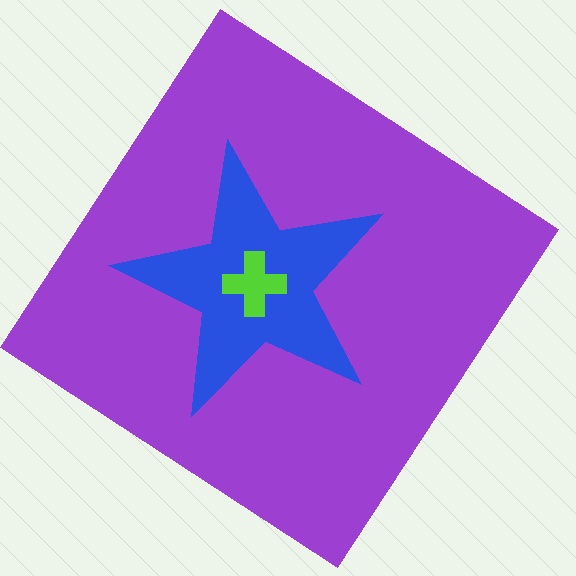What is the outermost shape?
The purple diamond.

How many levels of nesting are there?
3.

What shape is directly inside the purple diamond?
The blue star.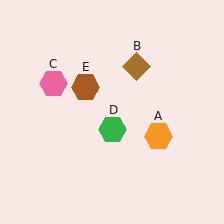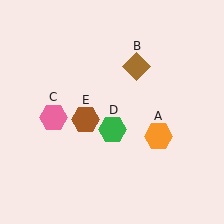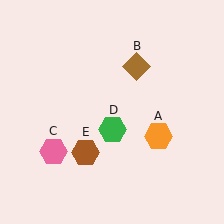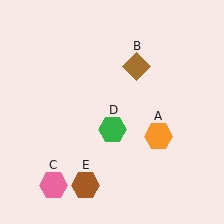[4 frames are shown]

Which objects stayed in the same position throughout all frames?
Orange hexagon (object A) and brown diamond (object B) and green hexagon (object D) remained stationary.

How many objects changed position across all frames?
2 objects changed position: pink hexagon (object C), brown hexagon (object E).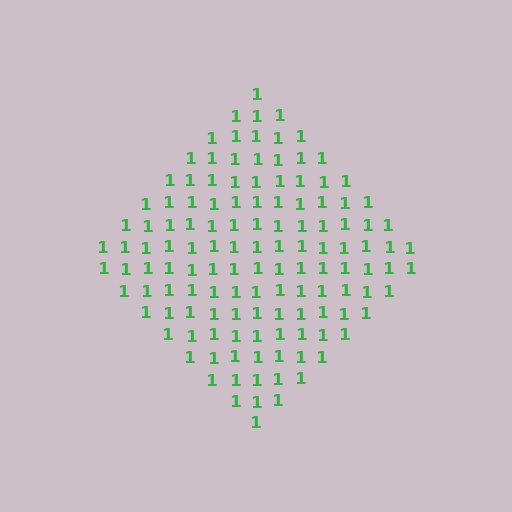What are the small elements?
The small elements are digit 1's.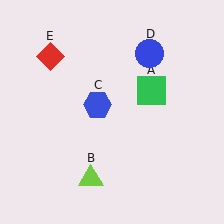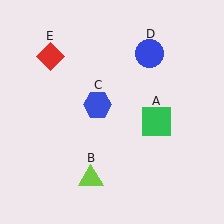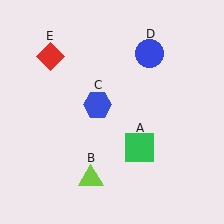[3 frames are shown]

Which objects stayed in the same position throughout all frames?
Lime triangle (object B) and blue hexagon (object C) and blue circle (object D) and red diamond (object E) remained stationary.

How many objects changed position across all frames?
1 object changed position: green square (object A).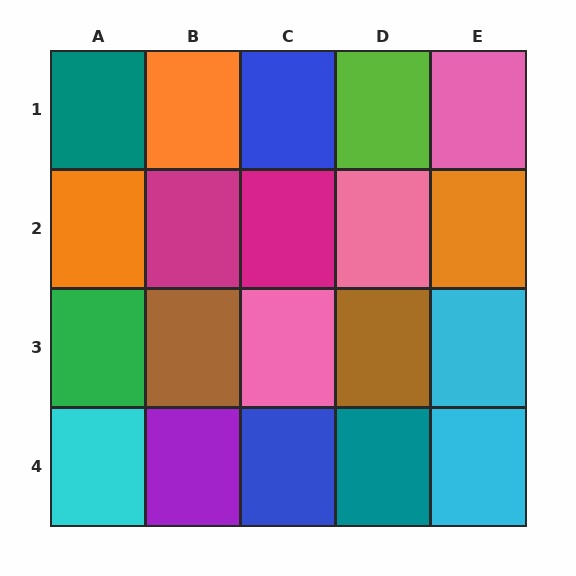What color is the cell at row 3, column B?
Brown.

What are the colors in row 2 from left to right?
Orange, magenta, magenta, pink, orange.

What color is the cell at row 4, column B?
Purple.